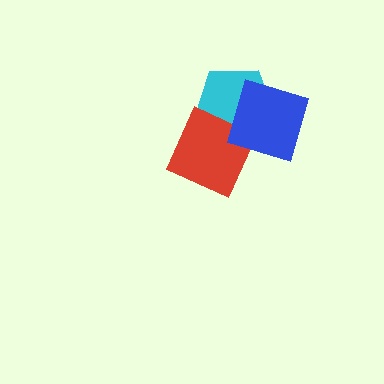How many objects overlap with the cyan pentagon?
2 objects overlap with the cyan pentagon.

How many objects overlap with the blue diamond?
2 objects overlap with the blue diamond.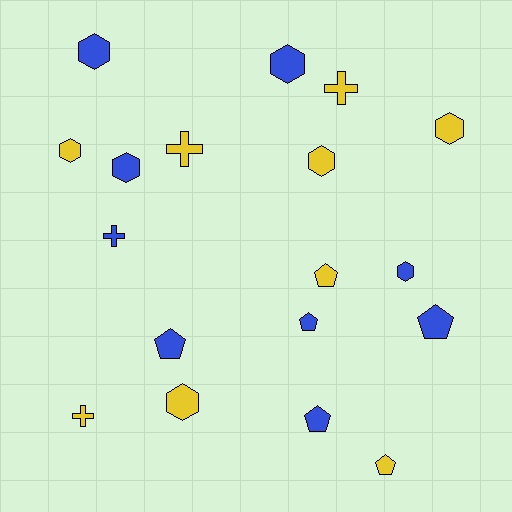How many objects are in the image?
There are 18 objects.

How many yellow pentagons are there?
There are 2 yellow pentagons.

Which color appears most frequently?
Yellow, with 9 objects.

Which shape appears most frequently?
Hexagon, with 8 objects.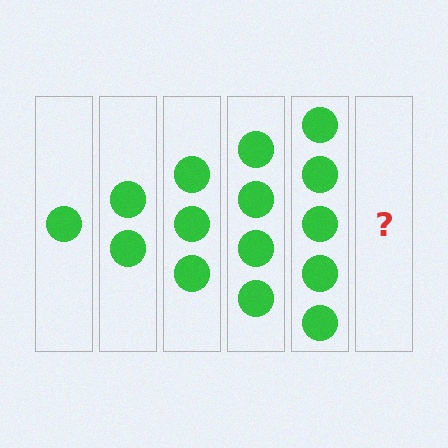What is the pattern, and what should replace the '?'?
The pattern is that each step adds one more circle. The '?' should be 6 circles.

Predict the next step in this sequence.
The next step is 6 circles.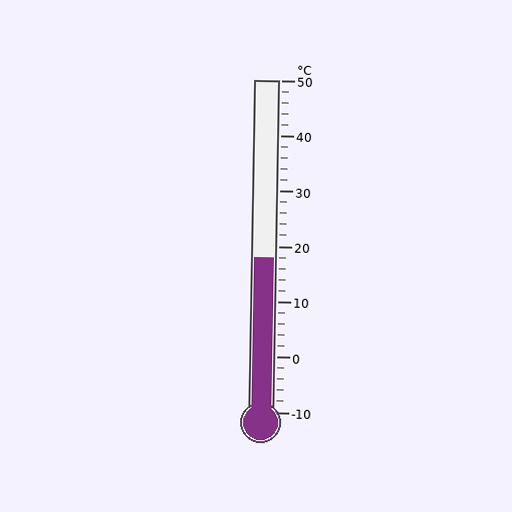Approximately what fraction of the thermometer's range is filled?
The thermometer is filled to approximately 45% of its range.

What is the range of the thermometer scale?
The thermometer scale ranges from -10°C to 50°C.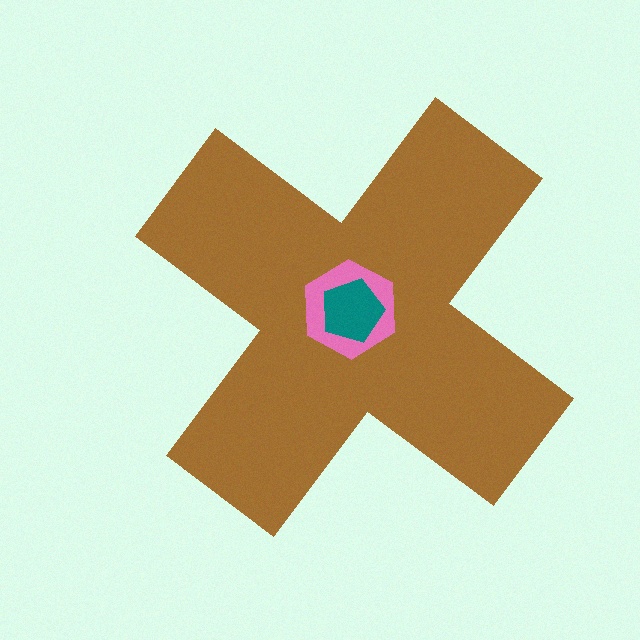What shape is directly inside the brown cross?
The pink hexagon.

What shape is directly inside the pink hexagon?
The teal pentagon.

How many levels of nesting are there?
3.